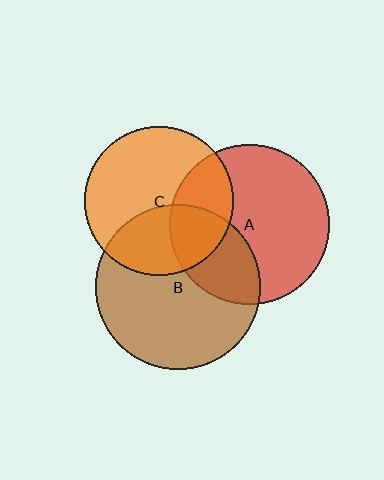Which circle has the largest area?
Circle B (brown).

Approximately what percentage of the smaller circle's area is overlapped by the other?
Approximately 30%.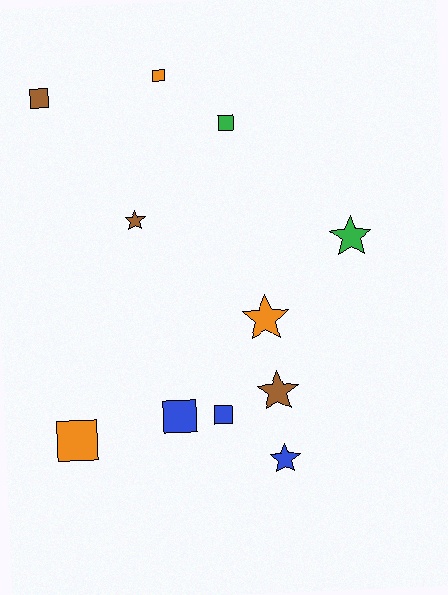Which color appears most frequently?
Orange, with 3 objects.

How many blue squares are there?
There are 2 blue squares.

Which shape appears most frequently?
Square, with 6 objects.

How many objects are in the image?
There are 11 objects.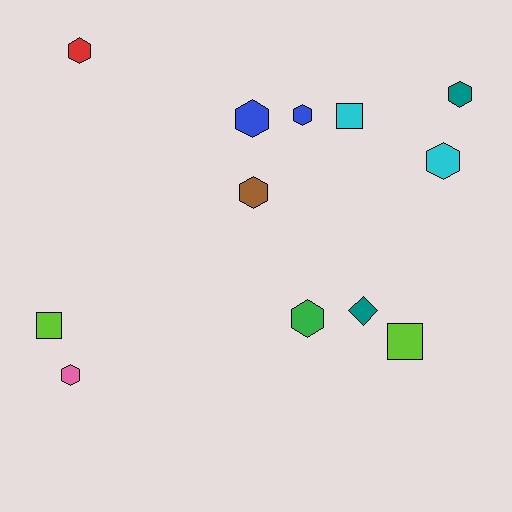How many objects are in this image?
There are 12 objects.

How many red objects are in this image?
There is 1 red object.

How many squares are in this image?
There are 3 squares.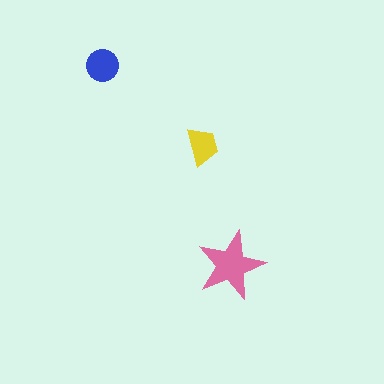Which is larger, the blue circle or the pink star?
The pink star.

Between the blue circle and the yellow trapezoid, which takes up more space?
The blue circle.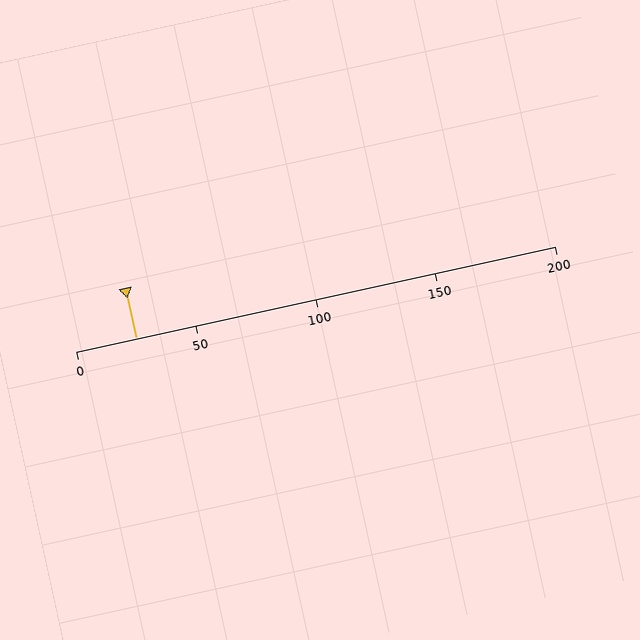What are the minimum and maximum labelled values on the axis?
The axis runs from 0 to 200.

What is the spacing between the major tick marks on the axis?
The major ticks are spaced 50 apart.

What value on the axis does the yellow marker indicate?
The marker indicates approximately 25.